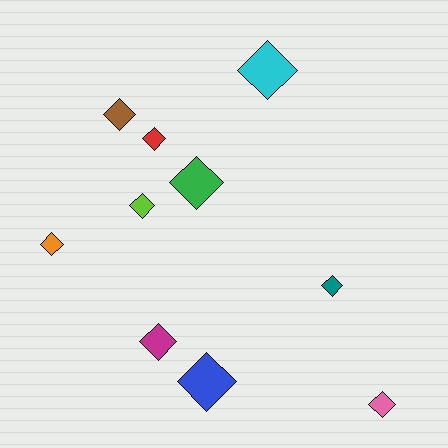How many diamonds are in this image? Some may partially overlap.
There are 10 diamonds.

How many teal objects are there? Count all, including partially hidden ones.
There is 1 teal object.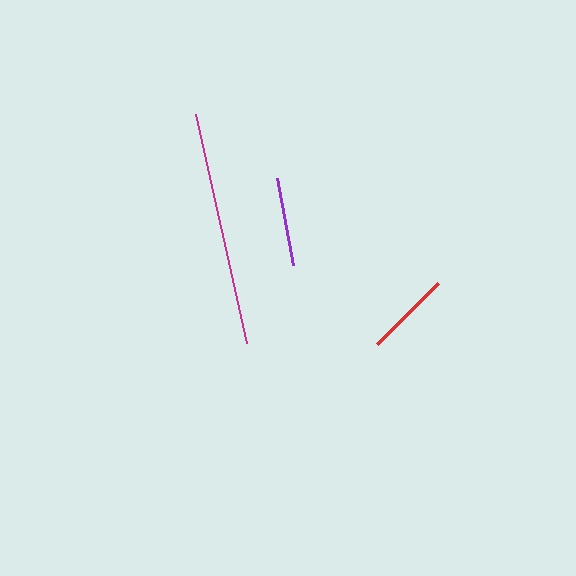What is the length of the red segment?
The red segment is approximately 86 pixels long.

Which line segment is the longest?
The magenta line is the longest at approximately 235 pixels.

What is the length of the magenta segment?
The magenta segment is approximately 235 pixels long.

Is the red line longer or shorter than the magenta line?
The magenta line is longer than the red line.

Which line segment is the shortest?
The red line is the shortest at approximately 86 pixels.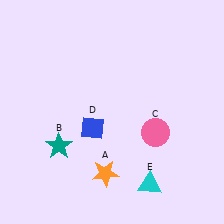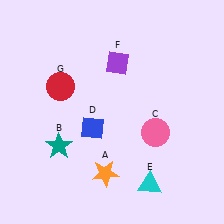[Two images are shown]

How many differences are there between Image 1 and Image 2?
There are 2 differences between the two images.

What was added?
A purple diamond (F), a red circle (G) were added in Image 2.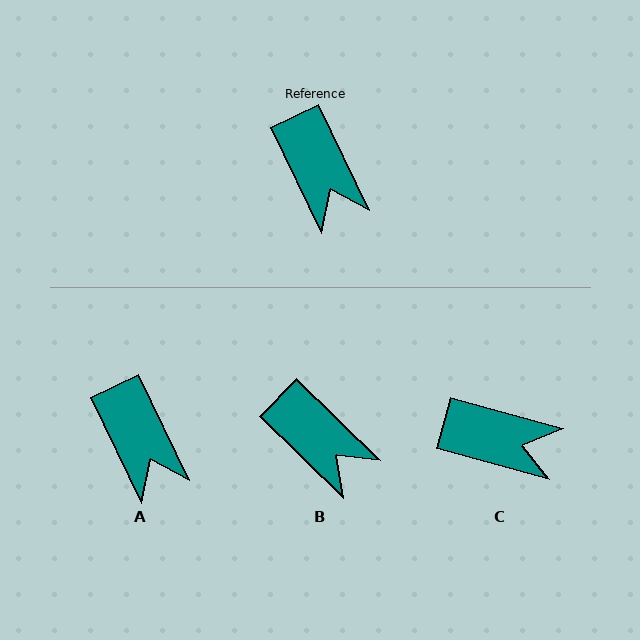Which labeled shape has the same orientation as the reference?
A.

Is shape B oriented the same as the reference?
No, it is off by about 20 degrees.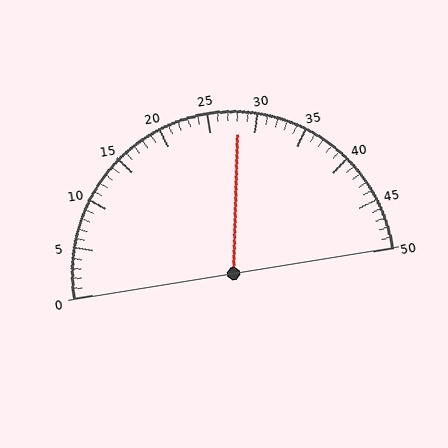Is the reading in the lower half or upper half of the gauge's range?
The reading is in the upper half of the range (0 to 50).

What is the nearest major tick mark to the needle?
The nearest major tick mark is 30.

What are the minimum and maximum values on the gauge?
The gauge ranges from 0 to 50.